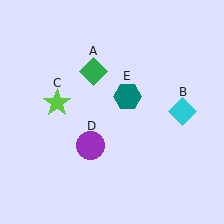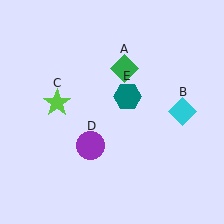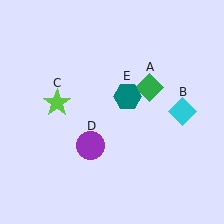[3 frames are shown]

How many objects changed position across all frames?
1 object changed position: green diamond (object A).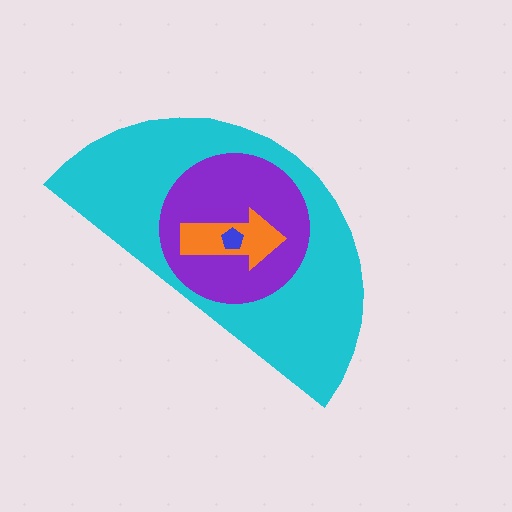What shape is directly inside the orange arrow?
The blue pentagon.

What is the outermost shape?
The cyan semicircle.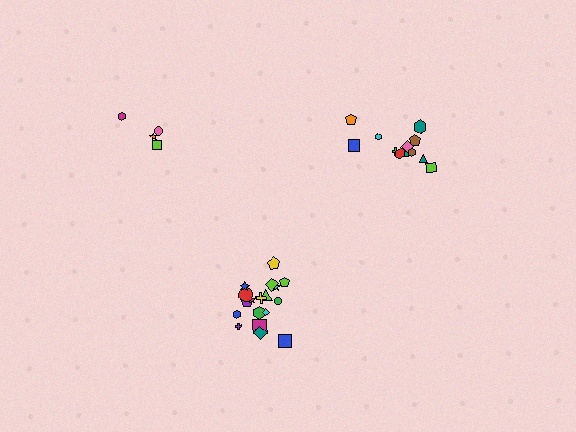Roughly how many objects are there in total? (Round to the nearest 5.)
Roughly 35 objects in total.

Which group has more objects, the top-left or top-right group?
The top-right group.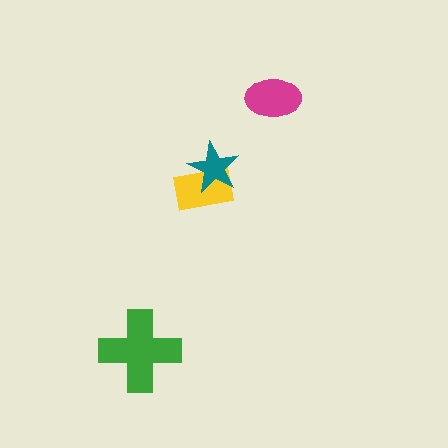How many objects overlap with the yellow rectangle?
1 object overlaps with the yellow rectangle.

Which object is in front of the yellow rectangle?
The teal star is in front of the yellow rectangle.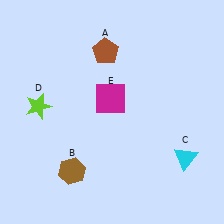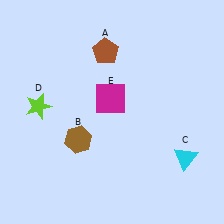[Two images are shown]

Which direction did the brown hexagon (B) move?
The brown hexagon (B) moved up.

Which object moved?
The brown hexagon (B) moved up.